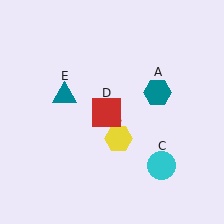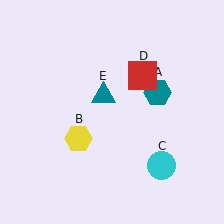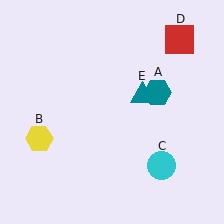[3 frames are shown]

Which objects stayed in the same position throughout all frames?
Teal hexagon (object A) and cyan circle (object C) remained stationary.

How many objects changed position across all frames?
3 objects changed position: yellow hexagon (object B), red square (object D), teal triangle (object E).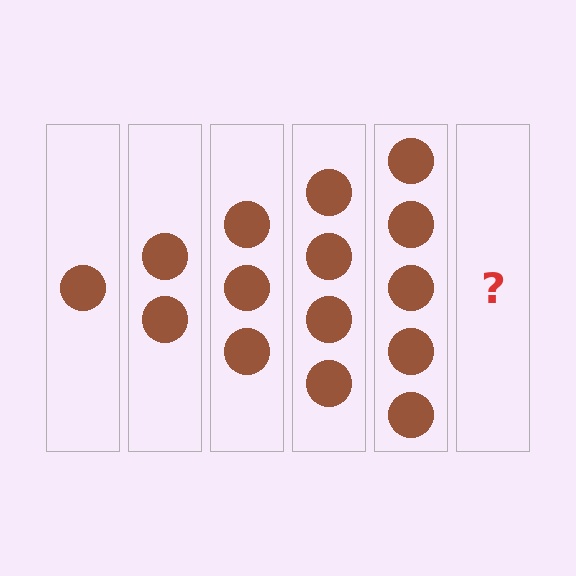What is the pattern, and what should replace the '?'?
The pattern is that each step adds one more circle. The '?' should be 6 circles.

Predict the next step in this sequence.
The next step is 6 circles.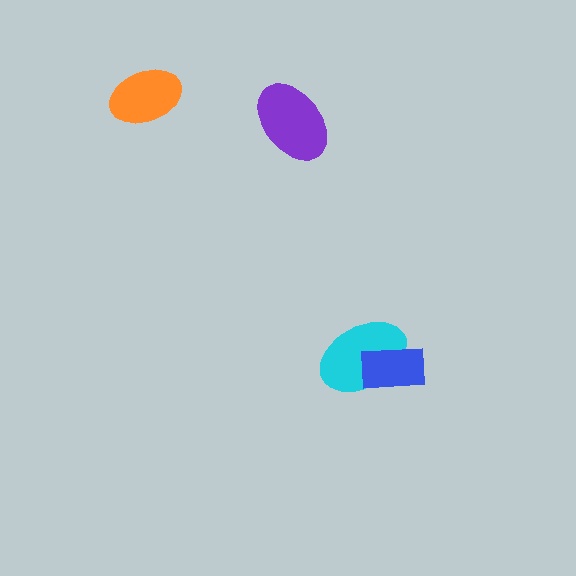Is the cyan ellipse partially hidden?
Yes, it is partially covered by another shape.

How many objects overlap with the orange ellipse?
0 objects overlap with the orange ellipse.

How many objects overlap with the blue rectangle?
1 object overlaps with the blue rectangle.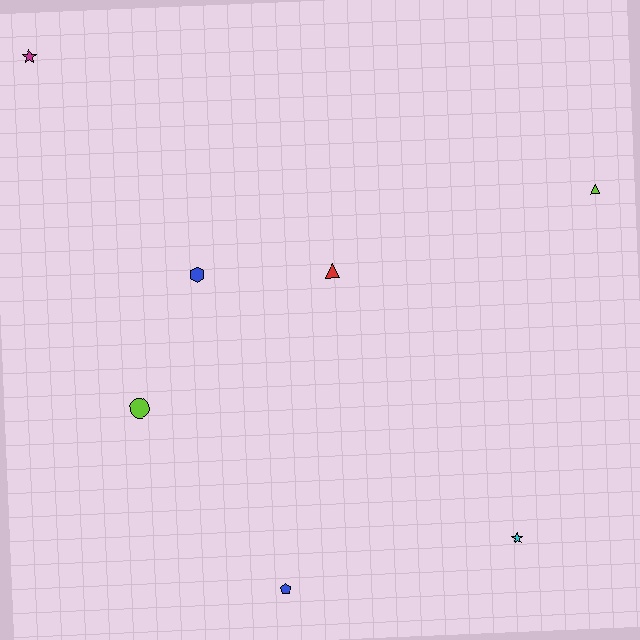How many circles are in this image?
There is 1 circle.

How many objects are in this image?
There are 7 objects.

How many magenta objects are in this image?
There is 1 magenta object.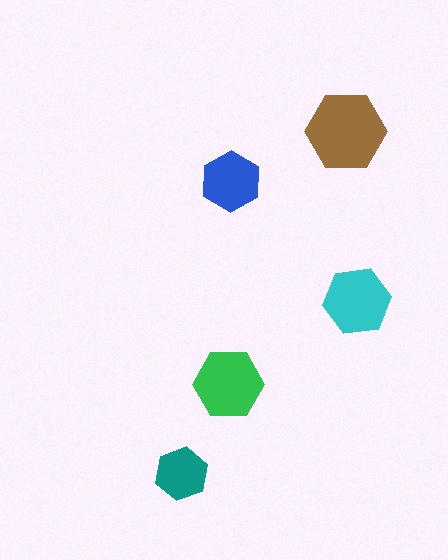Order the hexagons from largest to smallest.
the brown one, the green one, the cyan one, the blue one, the teal one.